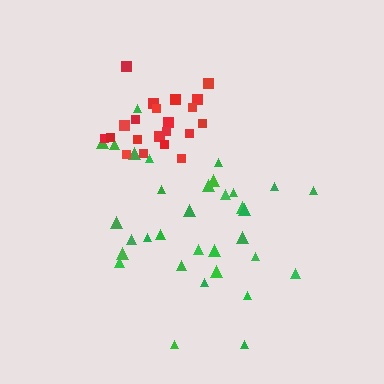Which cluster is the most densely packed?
Red.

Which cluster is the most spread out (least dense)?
Green.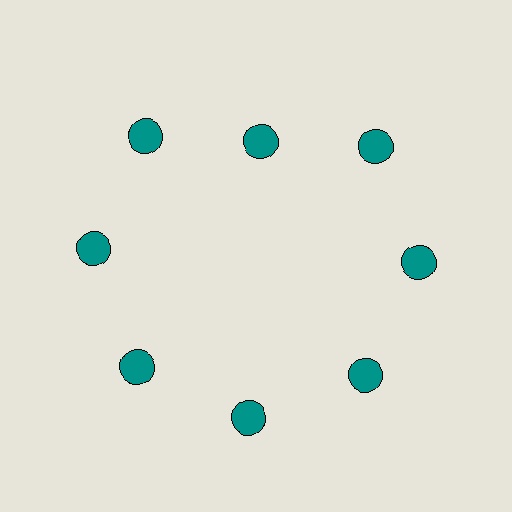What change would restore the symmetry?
The symmetry would be restored by moving it outward, back onto the ring so that all 8 circles sit at equal angles and equal distance from the center.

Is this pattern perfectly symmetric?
No. The 8 teal circles are arranged in a ring, but one element near the 12 o'clock position is pulled inward toward the center, breaking the 8-fold rotational symmetry.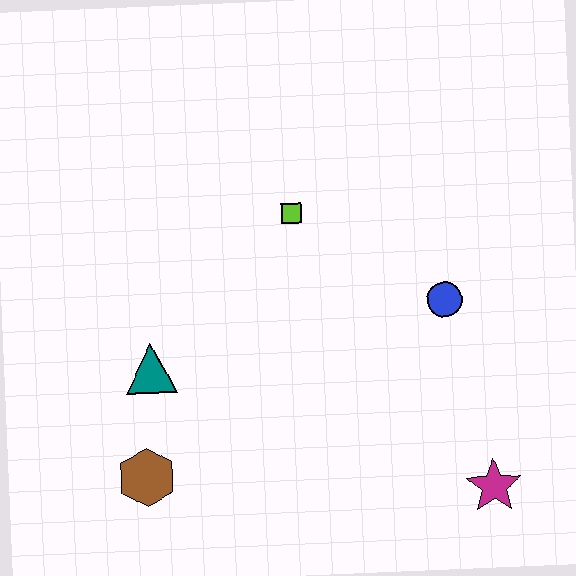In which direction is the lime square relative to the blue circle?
The lime square is to the left of the blue circle.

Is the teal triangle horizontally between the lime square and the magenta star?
No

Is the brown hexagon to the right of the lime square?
No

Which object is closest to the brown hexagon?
The teal triangle is closest to the brown hexagon.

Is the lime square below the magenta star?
No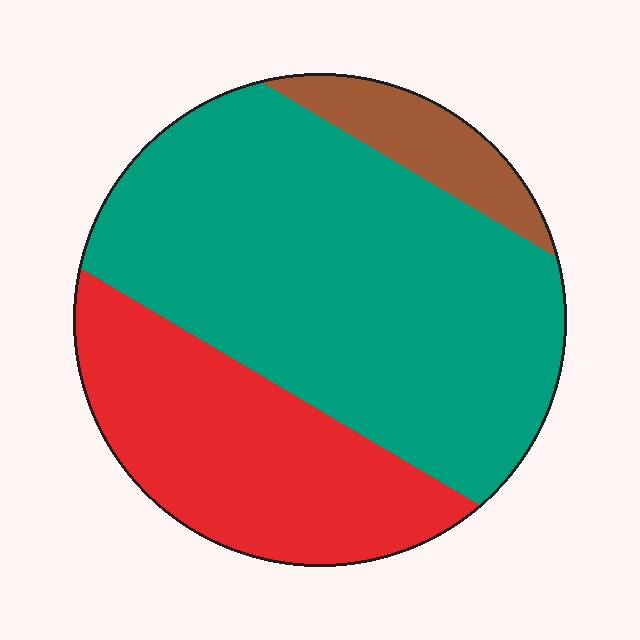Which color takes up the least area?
Brown, at roughly 10%.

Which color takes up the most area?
Teal, at roughly 60%.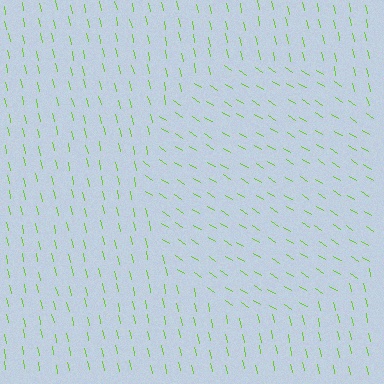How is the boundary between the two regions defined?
The boundary is defined purely by a change in line orientation (approximately 45 degrees difference). All lines are the same color and thickness.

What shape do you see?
I see a circle.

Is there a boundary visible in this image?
Yes, there is a texture boundary formed by a change in line orientation.